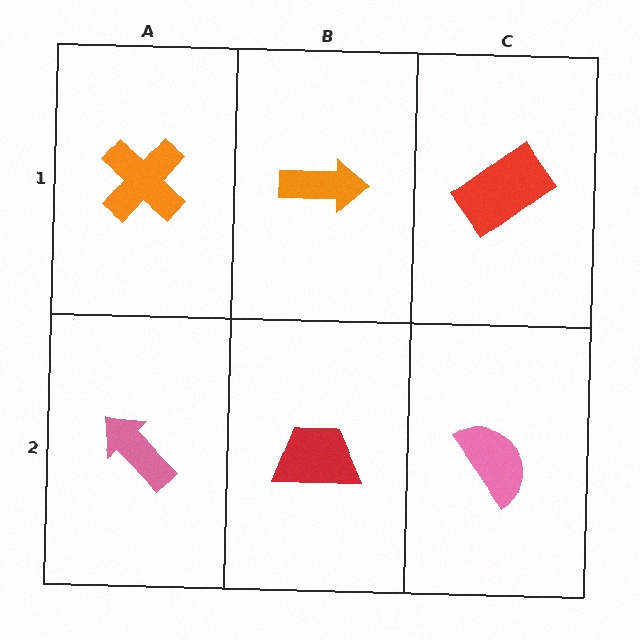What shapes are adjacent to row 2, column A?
An orange cross (row 1, column A), a red trapezoid (row 2, column B).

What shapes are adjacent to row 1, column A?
A pink arrow (row 2, column A), an orange arrow (row 1, column B).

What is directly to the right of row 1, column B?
A red rectangle.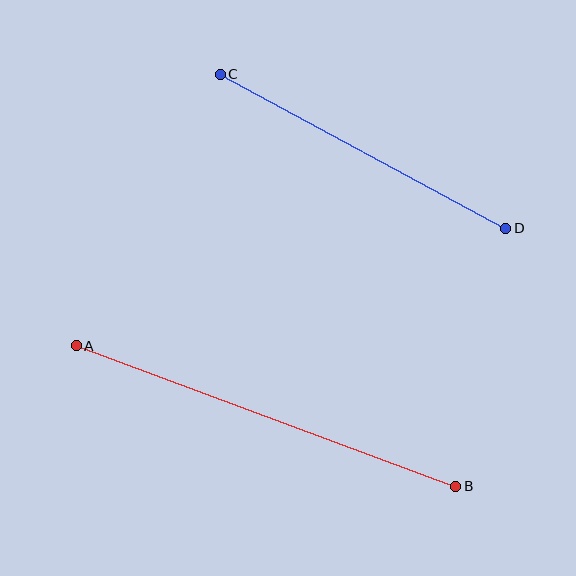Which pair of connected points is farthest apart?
Points A and B are farthest apart.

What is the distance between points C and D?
The distance is approximately 325 pixels.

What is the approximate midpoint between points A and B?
The midpoint is at approximately (266, 416) pixels.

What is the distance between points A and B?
The distance is approximately 404 pixels.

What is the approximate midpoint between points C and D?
The midpoint is at approximately (363, 151) pixels.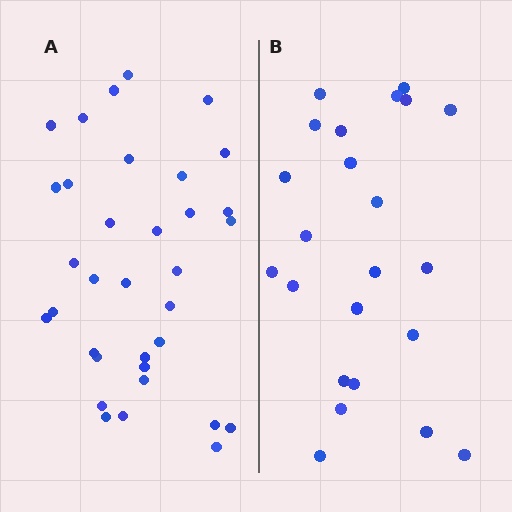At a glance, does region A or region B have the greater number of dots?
Region A (the left region) has more dots.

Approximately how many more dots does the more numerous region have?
Region A has roughly 12 or so more dots than region B.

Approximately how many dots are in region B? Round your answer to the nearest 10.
About 20 dots. (The exact count is 23, which rounds to 20.)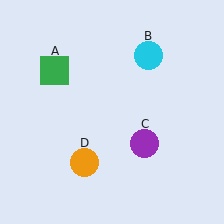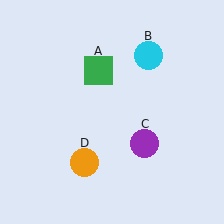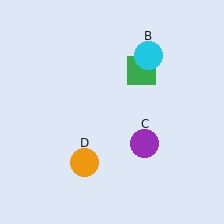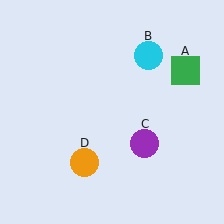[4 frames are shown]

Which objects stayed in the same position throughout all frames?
Cyan circle (object B) and purple circle (object C) and orange circle (object D) remained stationary.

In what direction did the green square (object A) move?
The green square (object A) moved right.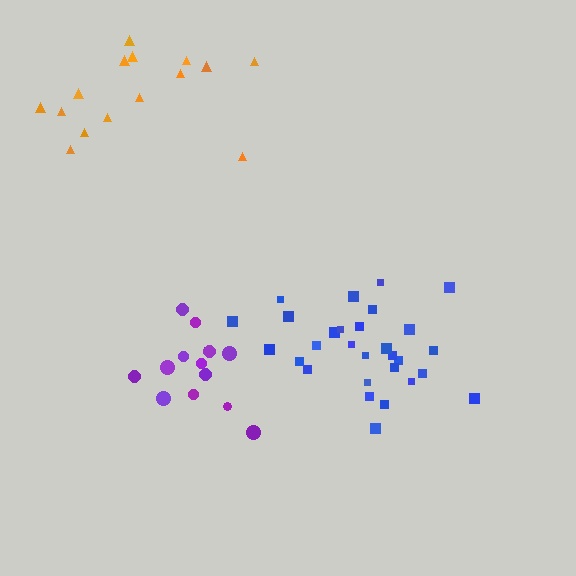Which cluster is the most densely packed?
Purple.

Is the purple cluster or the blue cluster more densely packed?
Purple.